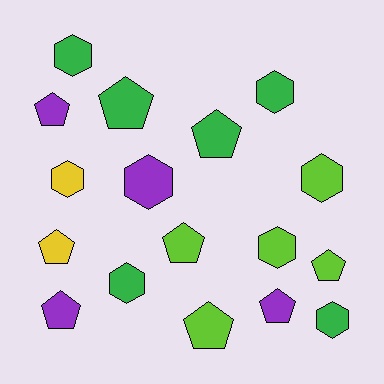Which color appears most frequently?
Green, with 6 objects.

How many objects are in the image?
There are 17 objects.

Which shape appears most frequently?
Pentagon, with 9 objects.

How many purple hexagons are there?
There is 1 purple hexagon.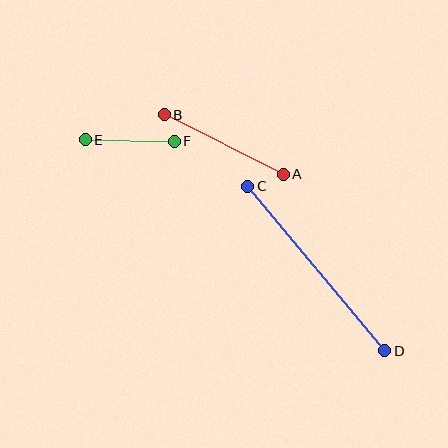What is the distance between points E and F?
The distance is approximately 89 pixels.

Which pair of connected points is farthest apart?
Points C and D are farthest apart.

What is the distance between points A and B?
The distance is approximately 133 pixels.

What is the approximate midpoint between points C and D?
The midpoint is at approximately (316, 268) pixels.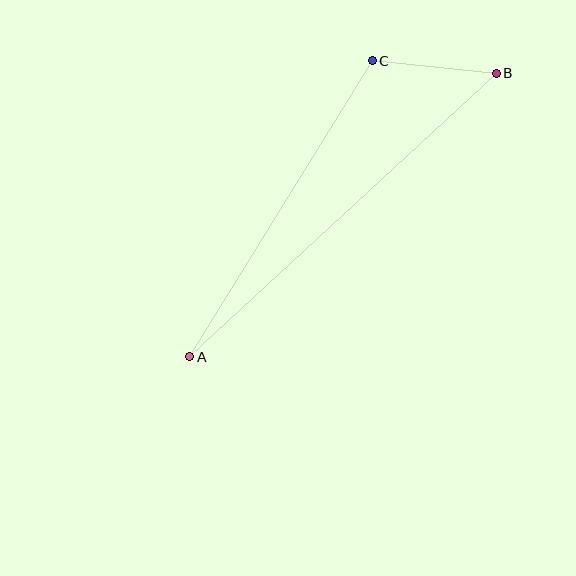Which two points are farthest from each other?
Points A and B are farthest from each other.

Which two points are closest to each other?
Points B and C are closest to each other.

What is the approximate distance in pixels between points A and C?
The distance between A and C is approximately 348 pixels.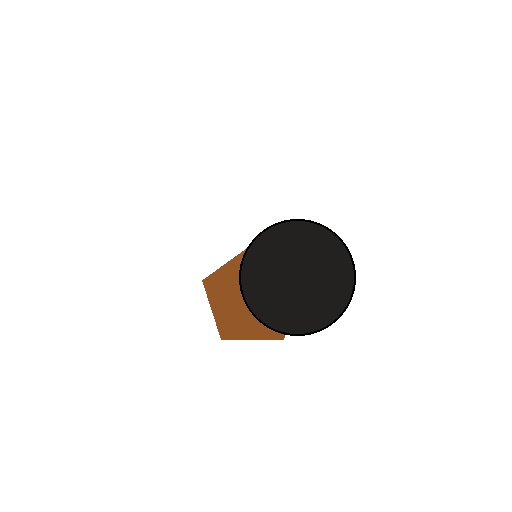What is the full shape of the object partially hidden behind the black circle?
The partially hidden object is a brown pentagon.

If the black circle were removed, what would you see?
You would see the complete brown pentagon.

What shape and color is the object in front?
The object in front is a black circle.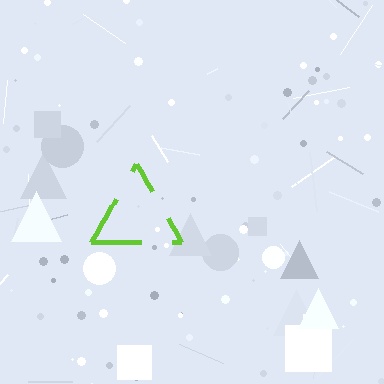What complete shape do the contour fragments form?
The contour fragments form a triangle.